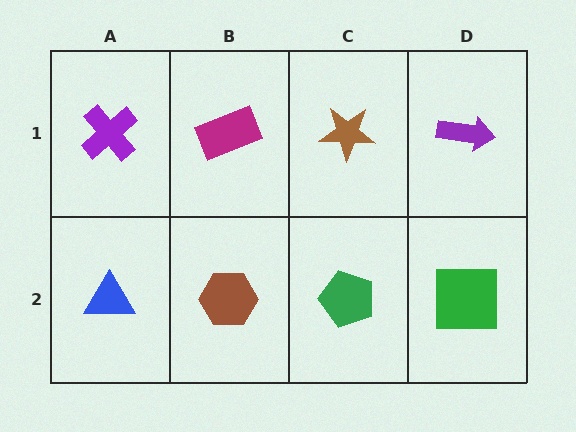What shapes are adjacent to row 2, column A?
A purple cross (row 1, column A), a brown hexagon (row 2, column B).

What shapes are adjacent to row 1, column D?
A green square (row 2, column D), a brown star (row 1, column C).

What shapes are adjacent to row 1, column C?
A green pentagon (row 2, column C), a magenta rectangle (row 1, column B), a purple arrow (row 1, column D).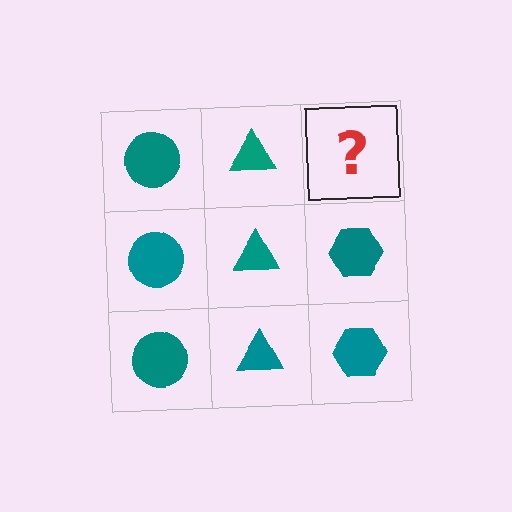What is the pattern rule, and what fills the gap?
The rule is that each column has a consistent shape. The gap should be filled with a teal hexagon.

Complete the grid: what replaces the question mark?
The question mark should be replaced with a teal hexagon.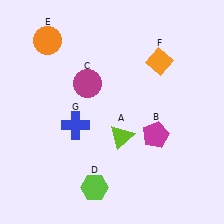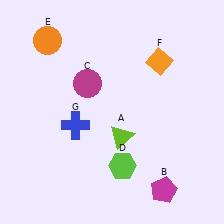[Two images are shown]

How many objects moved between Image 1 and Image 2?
2 objects moved between the two images.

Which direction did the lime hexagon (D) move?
The lime hexagon (D) moved right.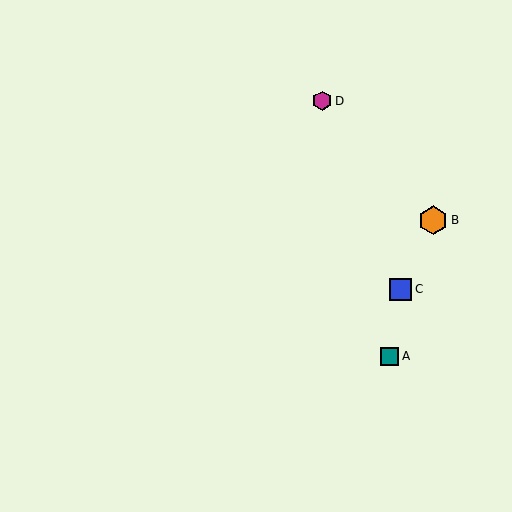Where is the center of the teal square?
The center of the teal square is at (390, 356).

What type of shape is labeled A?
Shape A is a teal square.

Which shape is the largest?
The orange hexagon (labeled B) is the largest.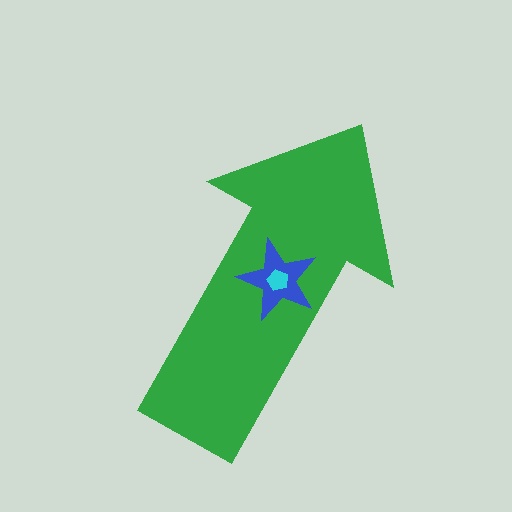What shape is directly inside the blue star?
The cyan pentagon.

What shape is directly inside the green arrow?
The blue star.